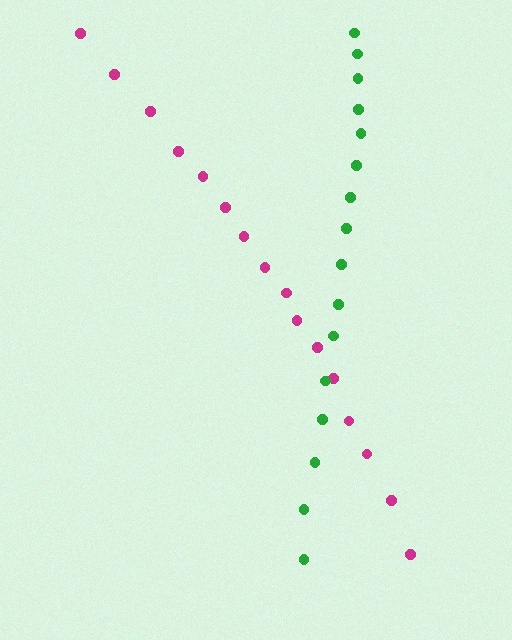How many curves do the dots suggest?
There are 2 distinct paths.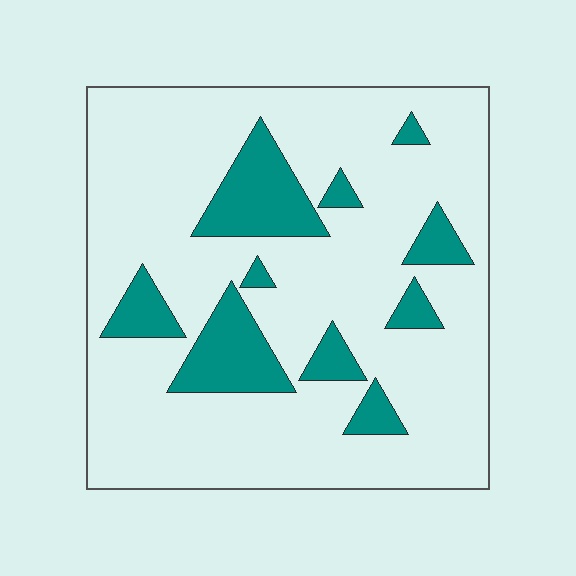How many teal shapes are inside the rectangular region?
10.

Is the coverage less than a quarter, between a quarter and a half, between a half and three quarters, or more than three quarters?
Less than a quarter.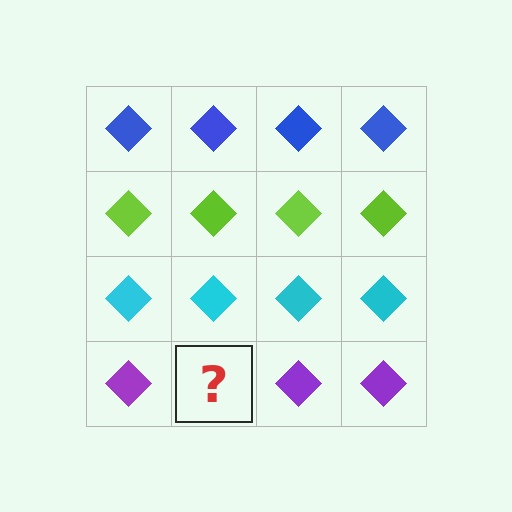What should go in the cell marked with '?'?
The missing cell should contain a purple diamond.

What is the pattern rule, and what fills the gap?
The rule is that each row has a consistent color. The gap should be filled with a purple diamond.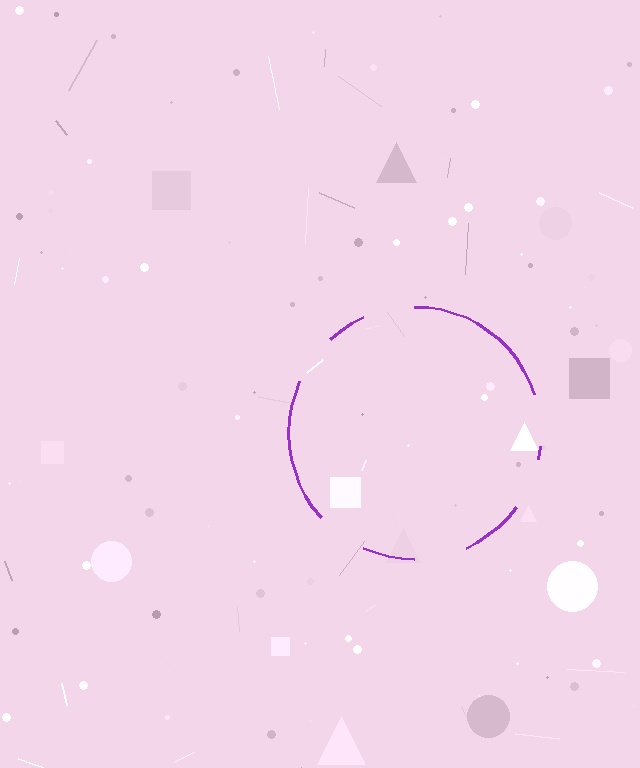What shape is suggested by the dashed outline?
The dashed outline suggests a circle.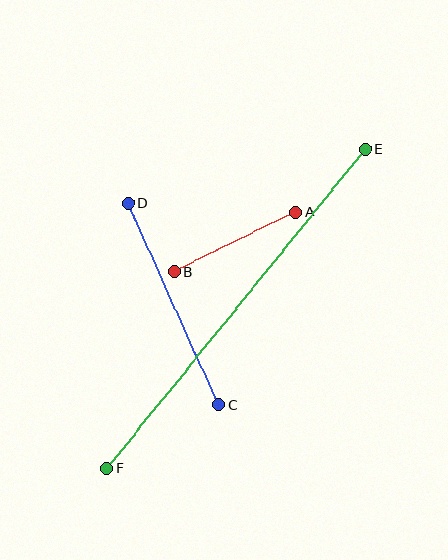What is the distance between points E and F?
The distance is approximately 410 pixels.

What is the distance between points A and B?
The distance is approximately 135 pixels.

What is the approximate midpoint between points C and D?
The midpoint is at approximately (173, 304) pixels.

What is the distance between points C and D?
The distance is approximately 221 pixels.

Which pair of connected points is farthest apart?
Points E and F are farthest apart.